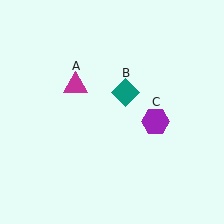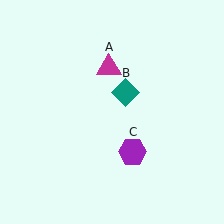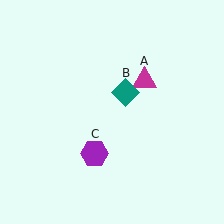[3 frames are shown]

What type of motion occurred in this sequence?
The magenta triangle (object A), purple hexagon (object C) rotated clockwise around the center of the scene.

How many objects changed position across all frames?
2 objects changed position: magenta triangle (object A), purple hexagon (object C).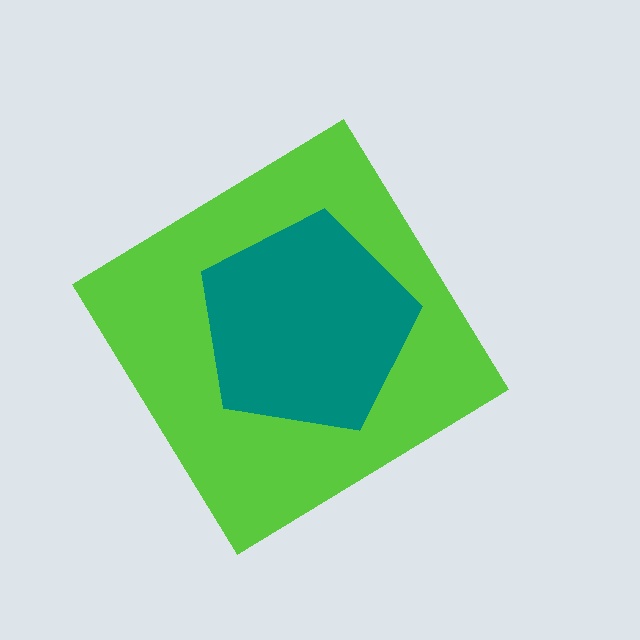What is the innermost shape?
The teal pentagon.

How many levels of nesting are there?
2.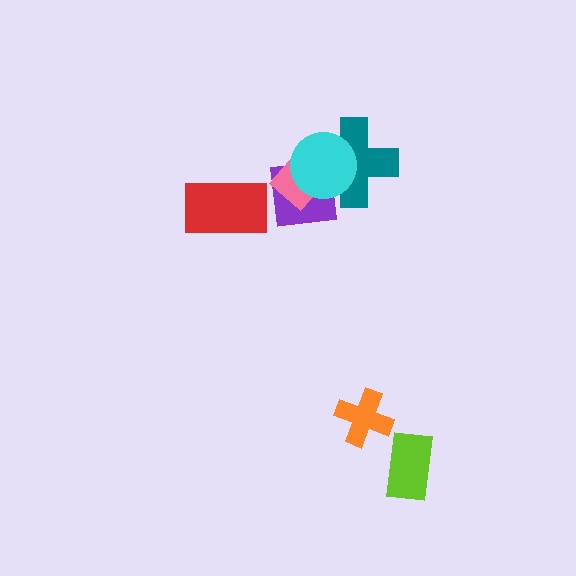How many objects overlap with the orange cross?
0 objects overlap with the orange cross.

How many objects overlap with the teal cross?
3 objects overlap with the teal cross.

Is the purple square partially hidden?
Yes, it is partially covered by another shape.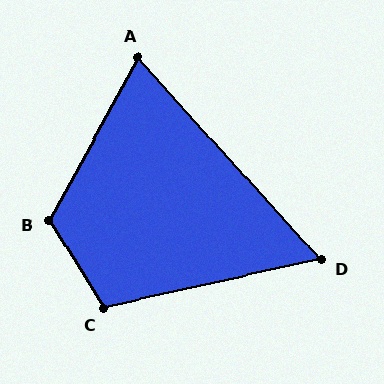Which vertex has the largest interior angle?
B, at approximately 120 degrees.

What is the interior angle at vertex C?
Approximately 110 degrees (obtuse).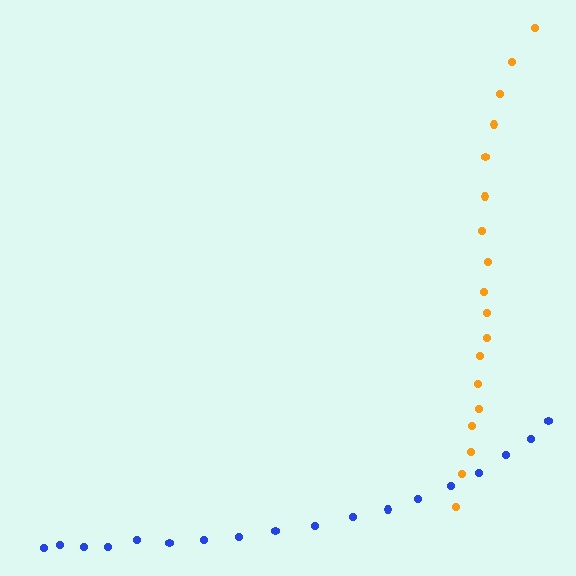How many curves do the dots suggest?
There are 2 distinct paths.